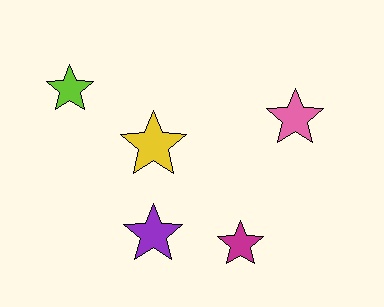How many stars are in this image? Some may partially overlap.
There are 5 stars.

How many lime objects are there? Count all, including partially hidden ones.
There is 1 lime object.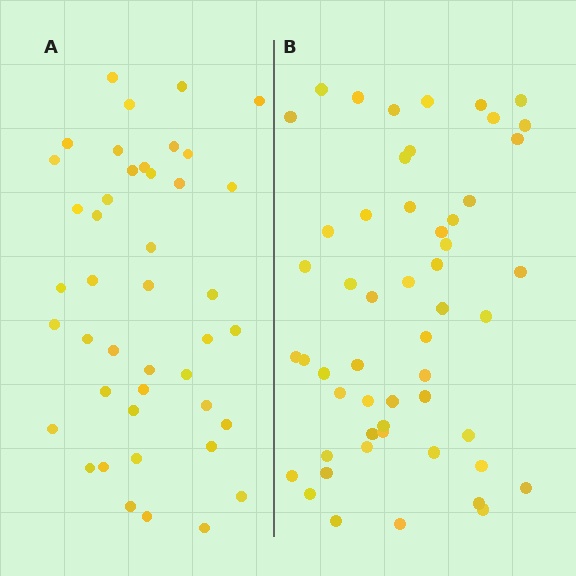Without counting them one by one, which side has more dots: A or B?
Region B (the right region) has more dots.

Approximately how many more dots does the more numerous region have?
Region B has roughly 10 or so more dots than region A.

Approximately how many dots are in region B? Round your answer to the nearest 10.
About 50 dots. (The exact count is 53, which rounds to 50.)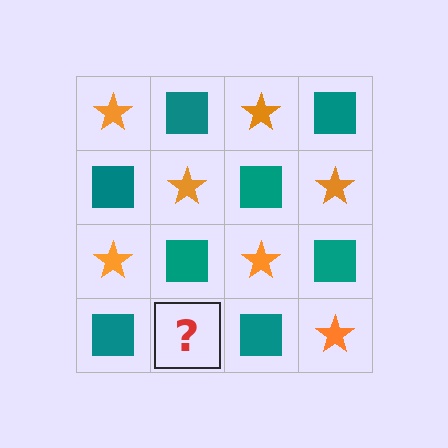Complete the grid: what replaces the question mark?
The question mark should be replaced with an orange star.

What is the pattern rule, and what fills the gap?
The rule is that it alternates orange star and teal square in a checkerboard pattern. The gap should be filled with an orange star.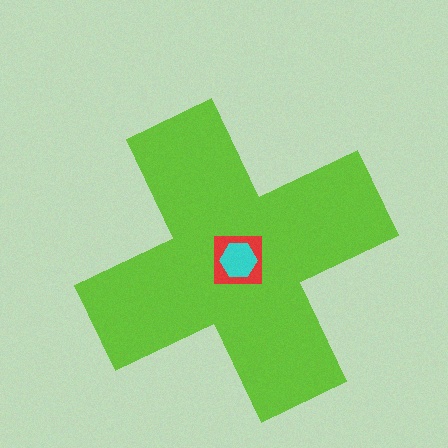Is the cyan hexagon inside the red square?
Yes.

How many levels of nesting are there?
3.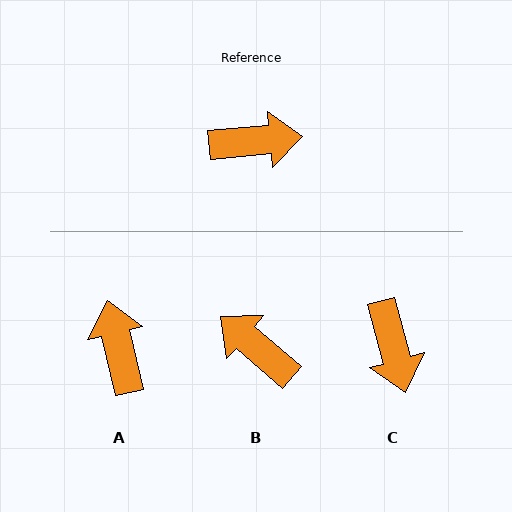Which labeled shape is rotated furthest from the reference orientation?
B, about 134 degrees away.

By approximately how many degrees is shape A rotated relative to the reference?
Approximately 98 degrees counter-clockwise.